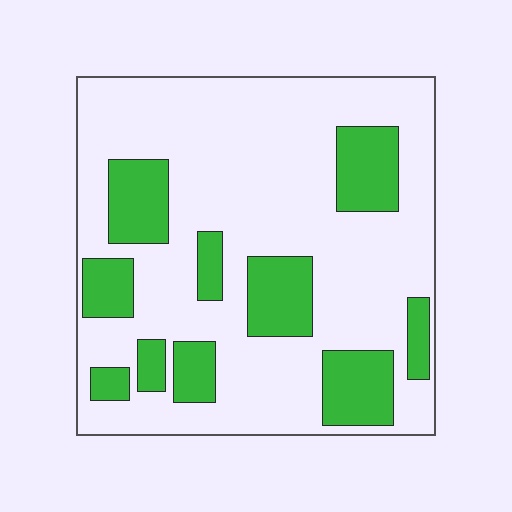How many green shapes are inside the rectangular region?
10.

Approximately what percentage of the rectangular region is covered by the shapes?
Approximately 25%.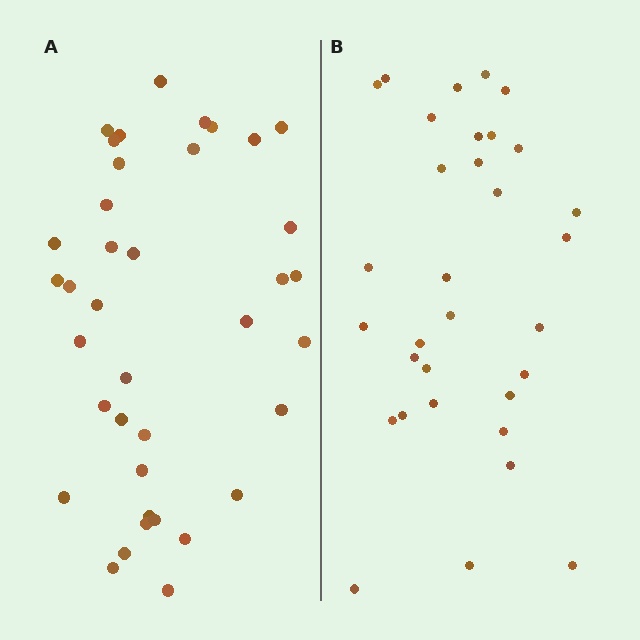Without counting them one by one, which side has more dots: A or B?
Region A (the left region) has more dots.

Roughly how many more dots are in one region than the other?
Region A has about 6 more dots than region B.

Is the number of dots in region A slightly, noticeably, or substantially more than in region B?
Region A has only slightly more — the two regions are fairly close. The ratio is roughly 1.2 to 1.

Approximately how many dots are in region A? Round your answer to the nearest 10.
About 40 dots. (The exact count is 38, which rounds to 40.)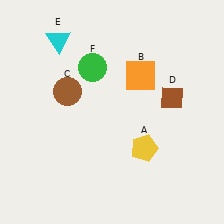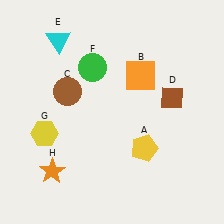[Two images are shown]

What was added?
A yellow hexagon (G), an orange star (H) were added in Image 2.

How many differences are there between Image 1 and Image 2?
There are 2 differences between the two images.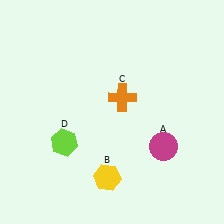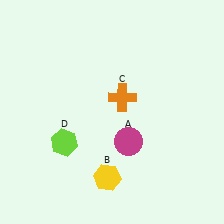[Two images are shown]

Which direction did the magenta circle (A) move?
The magenta circle (A) moved left.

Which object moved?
The magenta circle (A) moved left.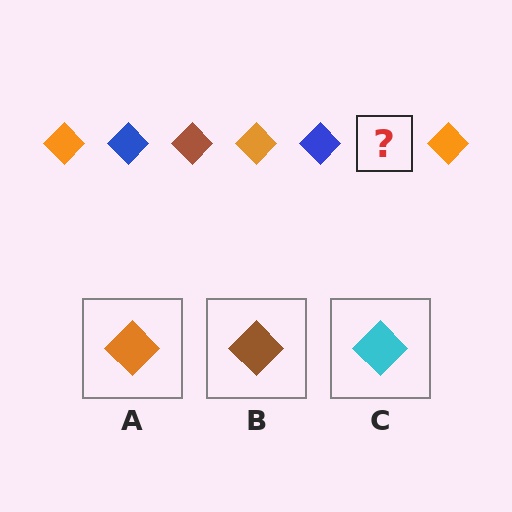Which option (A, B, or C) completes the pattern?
B.